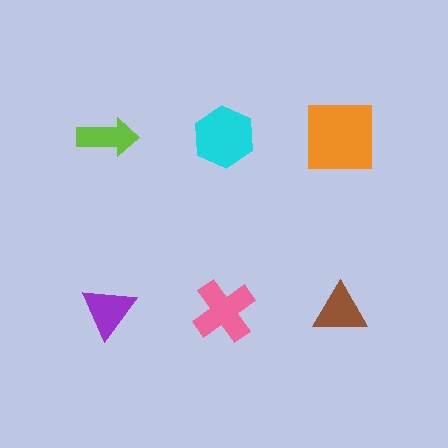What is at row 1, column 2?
A cyan hexagon.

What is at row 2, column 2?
A pink cross.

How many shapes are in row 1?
3 shapes.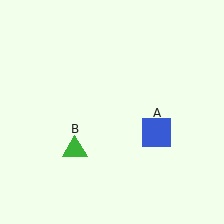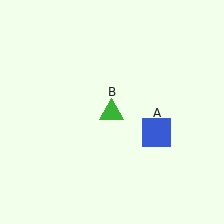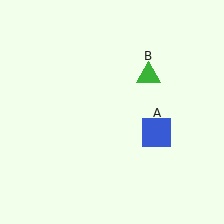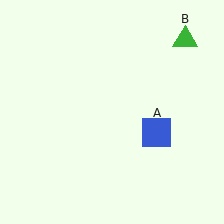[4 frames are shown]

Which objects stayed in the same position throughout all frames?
Blue square (object A) remained stationary.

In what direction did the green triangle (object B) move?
The green triangle (object B) moved up and to the right.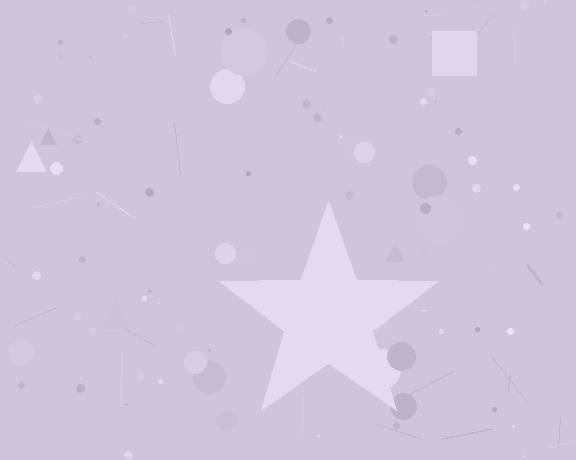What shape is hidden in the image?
A star is hidden in the image.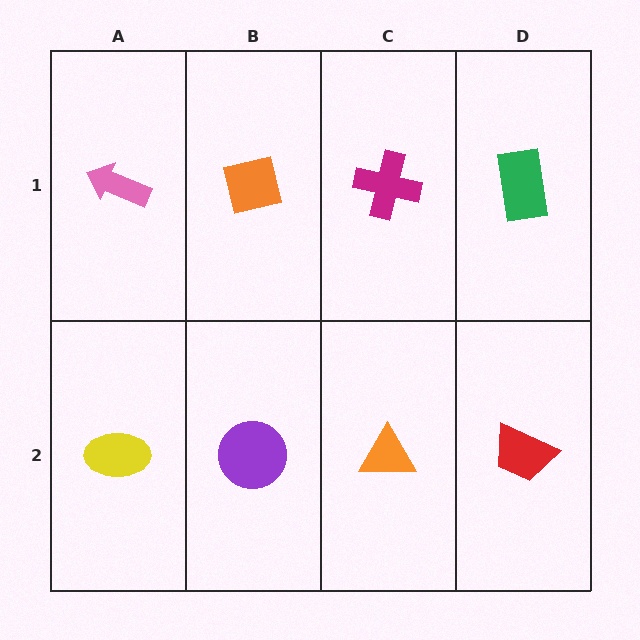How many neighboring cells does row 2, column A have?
2.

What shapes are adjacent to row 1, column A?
A yellow ellipse (row 2, column A), an orange square (row 1, column B).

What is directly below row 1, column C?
An orange triangle.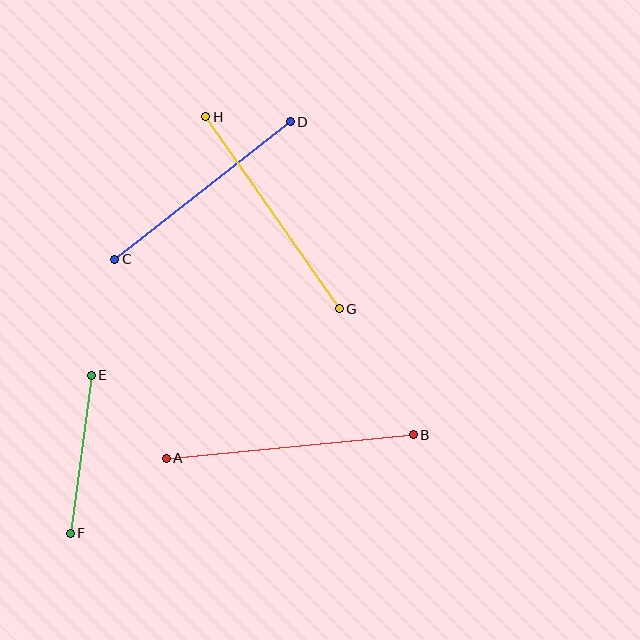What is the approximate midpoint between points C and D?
The midpoint is at approximately (202, 191) pixels.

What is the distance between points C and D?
The distance is approximately 223 pixels.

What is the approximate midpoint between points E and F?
The midpoint is at approximately (81, 454) pixels.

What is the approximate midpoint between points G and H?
The midpoint is at approximately (273, 213) pixels.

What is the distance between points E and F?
The distance is approximately 160 pixels.